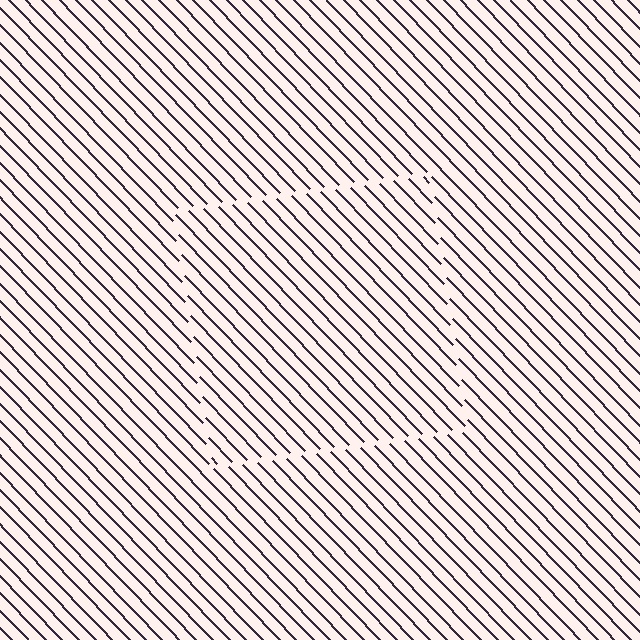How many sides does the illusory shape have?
4 sides — the line-ends trace a square.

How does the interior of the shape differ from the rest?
The interior of the shape contains the same grating, shifted by half a period — the contour is defined by the phase discontinuity where line-ends from the inner and outer gratings abut.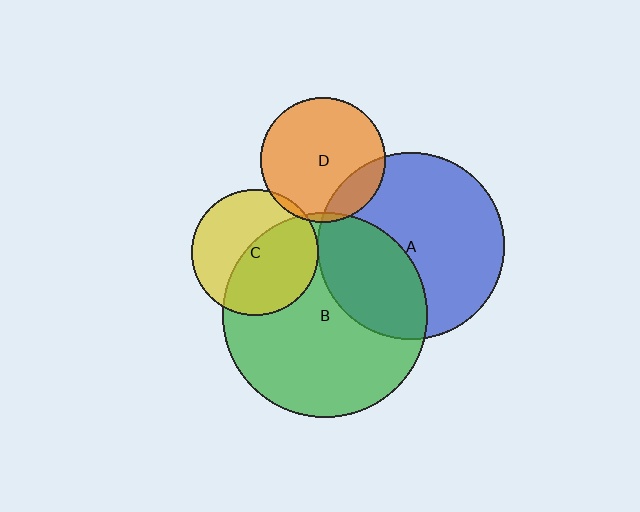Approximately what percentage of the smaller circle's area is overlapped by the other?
Approximately 50%.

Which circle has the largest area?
Circle B (green).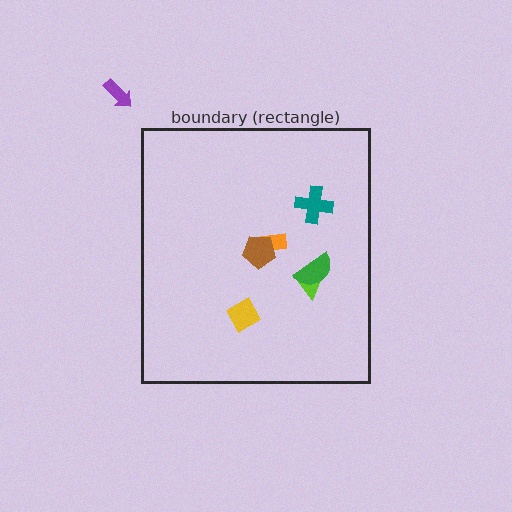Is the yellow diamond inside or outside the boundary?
Inside.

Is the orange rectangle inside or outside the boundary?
Inside.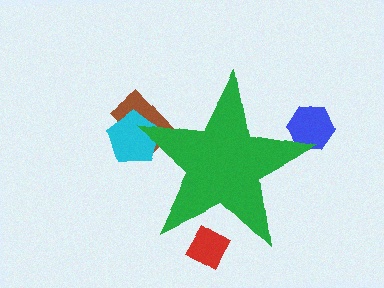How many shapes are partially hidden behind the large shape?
4 shapes are partially hidden.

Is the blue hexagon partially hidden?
Yes, the blue hexagon is partially hidden behind the green star.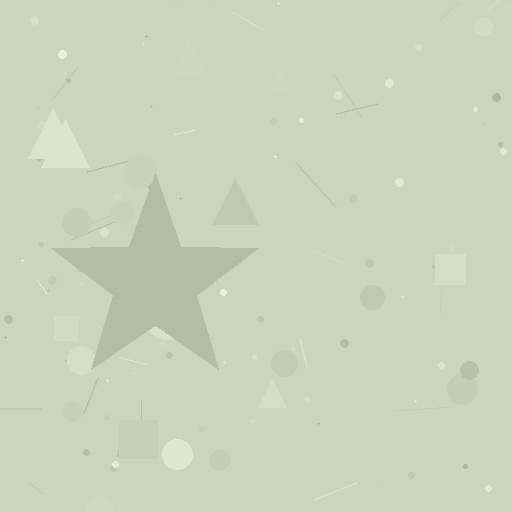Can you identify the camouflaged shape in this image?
The camouflaged shape is a star.